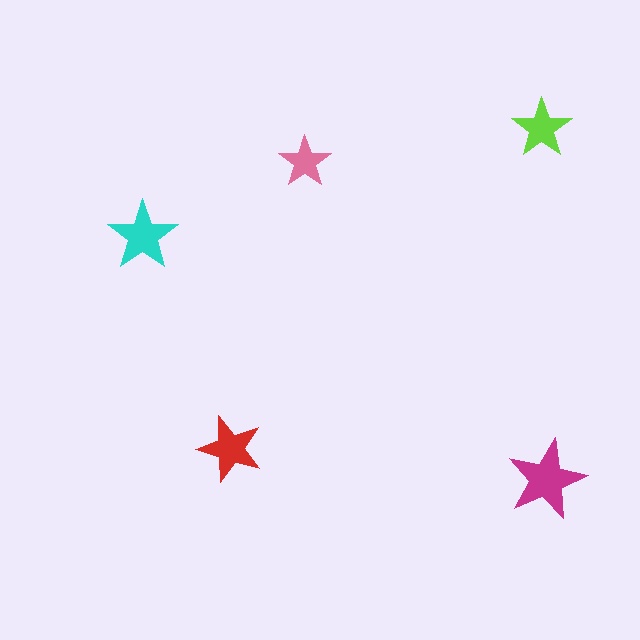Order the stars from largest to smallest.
the magenta one, the cyan one, the red one, the lime one, the pink one.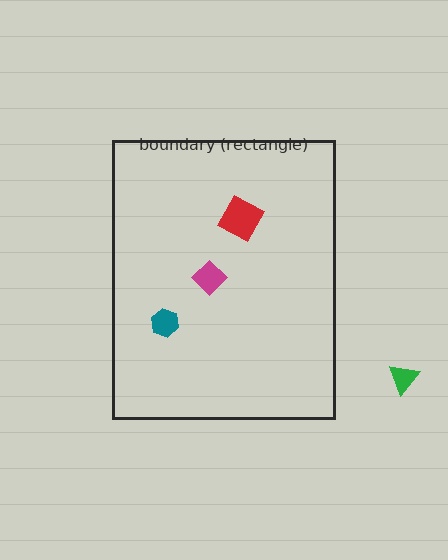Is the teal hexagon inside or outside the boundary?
Inside.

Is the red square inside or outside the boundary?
Inside.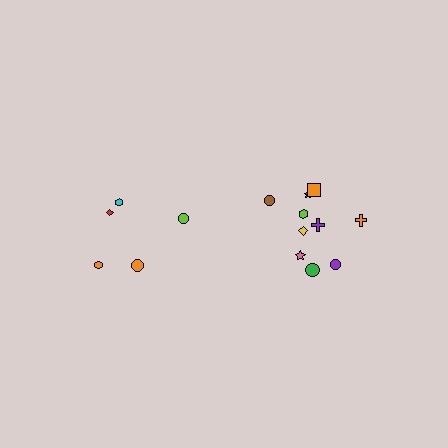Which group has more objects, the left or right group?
The right group.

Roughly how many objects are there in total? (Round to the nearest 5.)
Roughly 15 objects in total.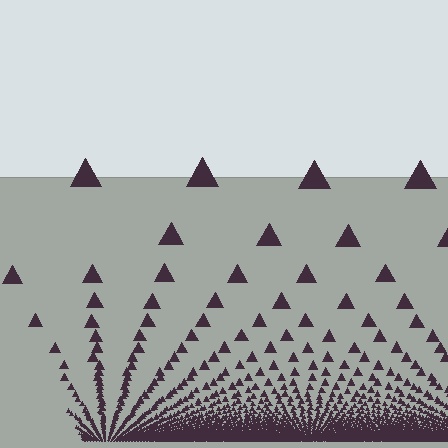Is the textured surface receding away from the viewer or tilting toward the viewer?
The surface appears to tilt toward the viewer. Texture elements get larger and sparser toward the top.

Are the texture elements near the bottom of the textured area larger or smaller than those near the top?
Smaller. The gradient is inverted — elements near the bottom are smaller and denser.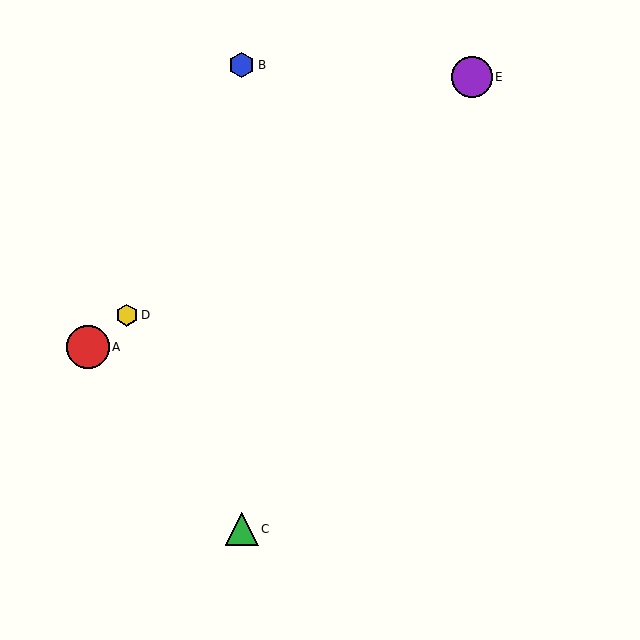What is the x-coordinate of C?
Object C is at x≈242.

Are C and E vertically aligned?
No, C is at x≈242 and E is at x≈472.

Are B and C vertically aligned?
Yes, both are at x≈242.